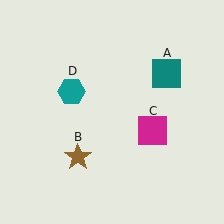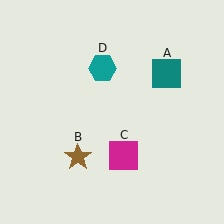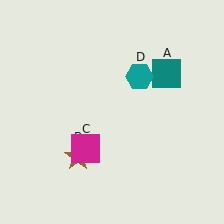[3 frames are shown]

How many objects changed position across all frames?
2 objects changed position: magenta square (object C), teal hexagon (object D).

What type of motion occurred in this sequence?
The magenta square (object C), teal hexagon (object D) rotated clockwise around the center of the scene.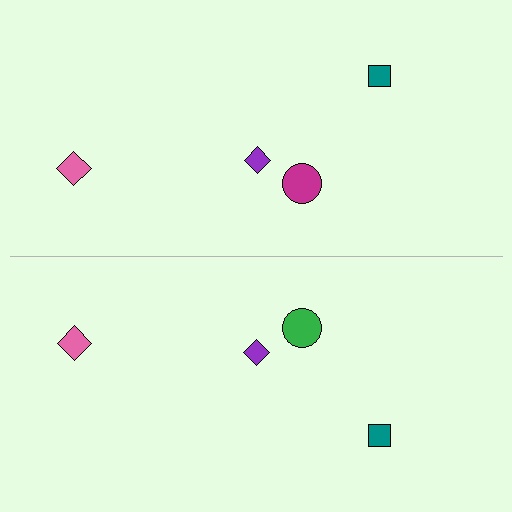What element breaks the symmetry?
The green circle on the bottom side breaks the symmetry — its mirror counterpart is magenta.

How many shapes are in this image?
There are 8 shapes in this image.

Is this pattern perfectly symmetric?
No, the pattern is not perfectly symmetric. The green circle on the bottom side breaks the symmetry — its mirror counterpart is magenta.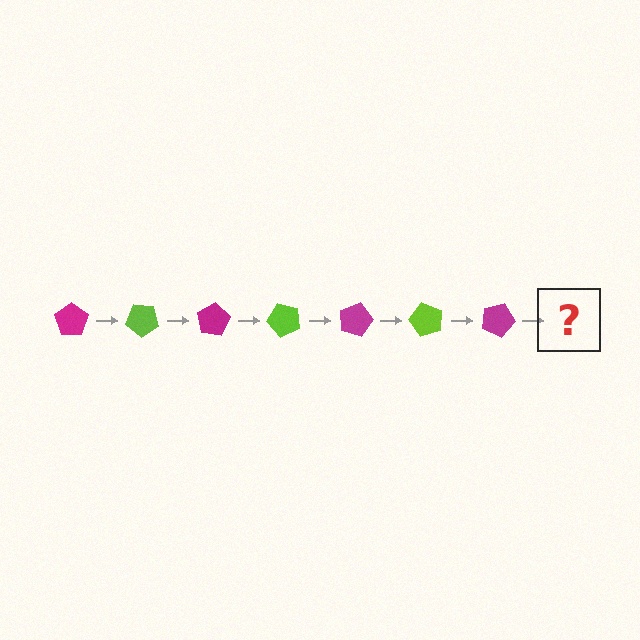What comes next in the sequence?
The next element should be a lime pentagon, rotated 280 degrees from the start.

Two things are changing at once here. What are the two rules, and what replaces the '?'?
The two rules are that it rotates 40 degrees each step and the color cycles through magenta and lime. The '?' should be a lime pentagon, rotated 280 degrees from the start.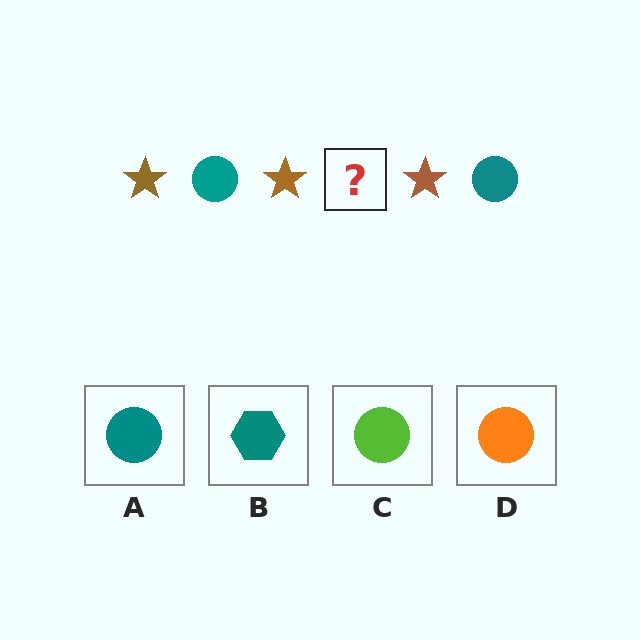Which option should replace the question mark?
Option A.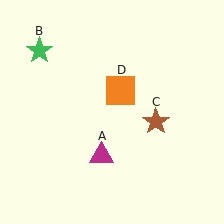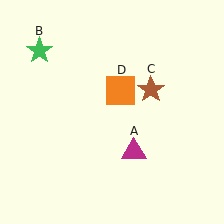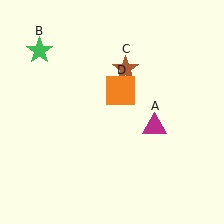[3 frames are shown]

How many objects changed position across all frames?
2 objects changed position: magenta triangle (object A), brown star (object C).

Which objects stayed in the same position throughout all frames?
Green star (object B) and orange square (object D) remained stationary.